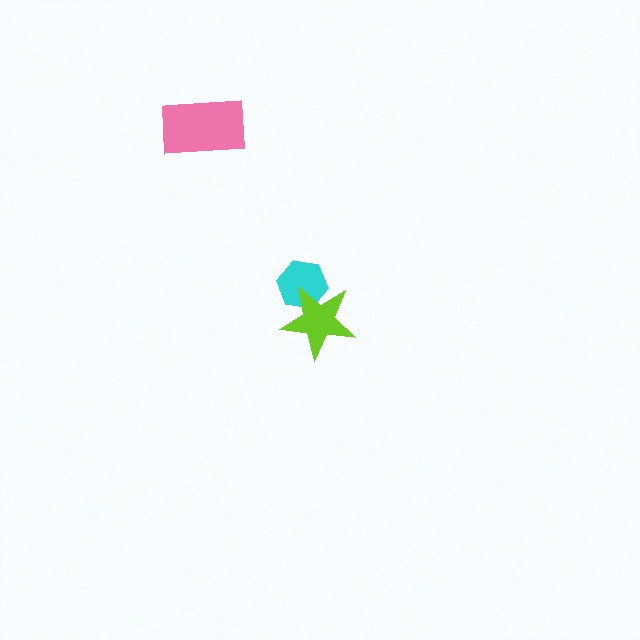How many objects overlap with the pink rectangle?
0 objects overlap with the pink rectangle.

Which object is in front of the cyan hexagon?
The lime star is in front of the cyan hexagon.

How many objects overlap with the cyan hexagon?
1 object overlaps with the cyan hexagon.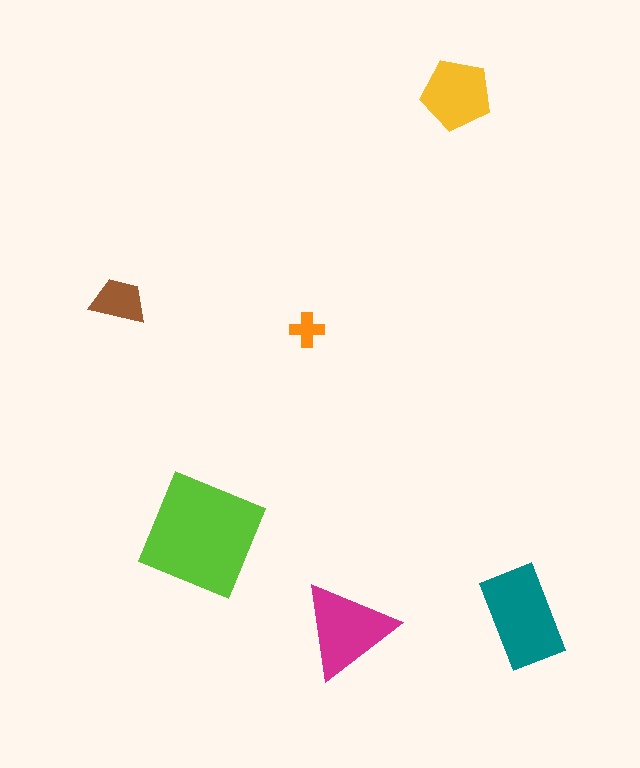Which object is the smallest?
The orange cross.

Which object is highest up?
The yellow pentagon is topmost.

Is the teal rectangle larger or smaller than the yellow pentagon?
Larger.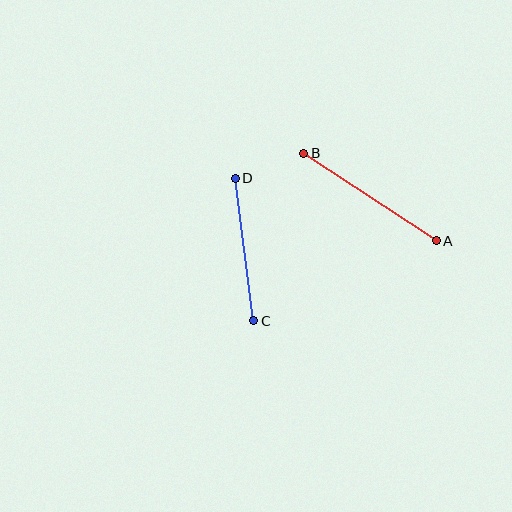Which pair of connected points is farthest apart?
Points A and B are farthest apart.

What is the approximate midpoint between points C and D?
The midpoint is at approximately (244, 250) pixels.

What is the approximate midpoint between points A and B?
The midpoint is at approximately (370, 197) pixels.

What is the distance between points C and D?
The distance is approximately 143 pixels.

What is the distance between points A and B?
The distance is approximately 159 pixels.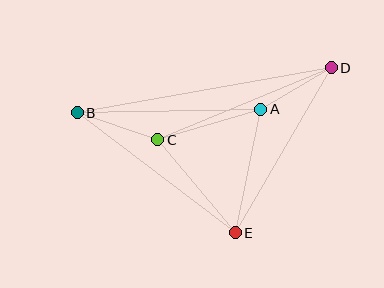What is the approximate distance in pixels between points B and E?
The distance between B and E is approximately 198 pixels.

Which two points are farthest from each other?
Points B and D are farthest from each other.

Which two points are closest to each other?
Points A and D are closest to each other.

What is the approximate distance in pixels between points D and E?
The distance between D and E is approximately 191 pixels.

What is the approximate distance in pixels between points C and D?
The distance between C and D is approximately 188 pixels.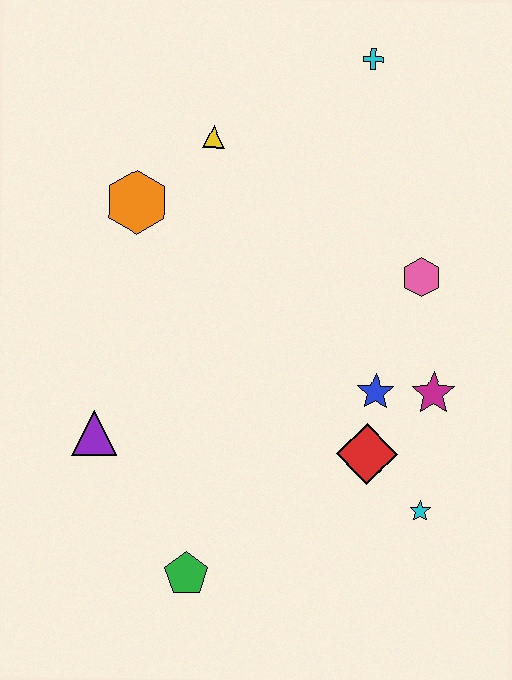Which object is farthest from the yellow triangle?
The green pentagon is farthest from the yellow triangle.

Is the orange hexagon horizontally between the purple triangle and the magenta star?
Yes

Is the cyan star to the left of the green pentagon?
No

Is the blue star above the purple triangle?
Yes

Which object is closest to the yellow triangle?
The orange hexagon is closest to the yellow triangle.